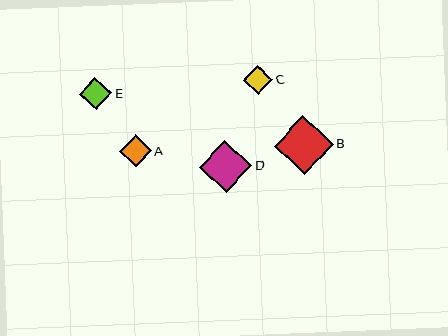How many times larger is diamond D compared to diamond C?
Diamond D is approximately 1.8 times the size of diamond C.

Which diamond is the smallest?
Diamond C is the smallest with a size of approximately 29 pixels.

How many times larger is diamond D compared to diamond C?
Diamond D is approximately 1.8 times the size of diamond C.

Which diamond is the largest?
Diamond B is the largest with a size of approximately 59 pixels.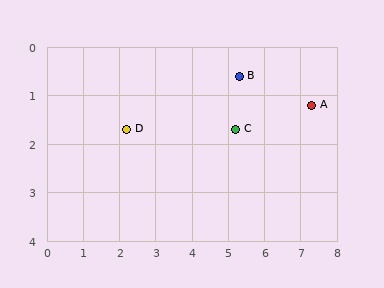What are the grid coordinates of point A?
Point A is at approximately (7.3, 1.2).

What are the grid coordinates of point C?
Point C is at approximately (5.2, 1.7).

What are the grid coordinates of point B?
Point B is at approximately (5.3, 0.6).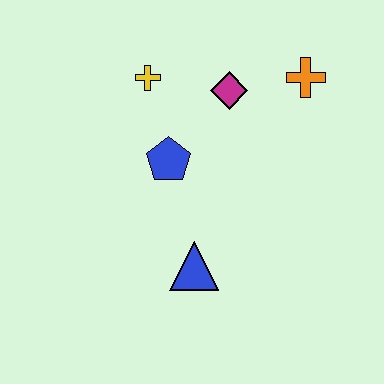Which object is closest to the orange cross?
The magenta diamond is closest to the orange cross.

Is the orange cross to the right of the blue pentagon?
Yes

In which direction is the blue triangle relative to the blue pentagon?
The blue triangle is below the blue pentagon.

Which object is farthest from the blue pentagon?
The orange cross is farthest from the blue pentagon.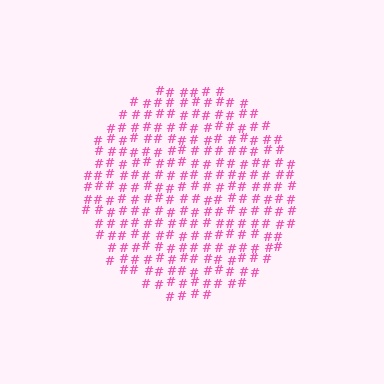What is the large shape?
The large shape is a circle.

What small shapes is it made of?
It is made of small hash symbols.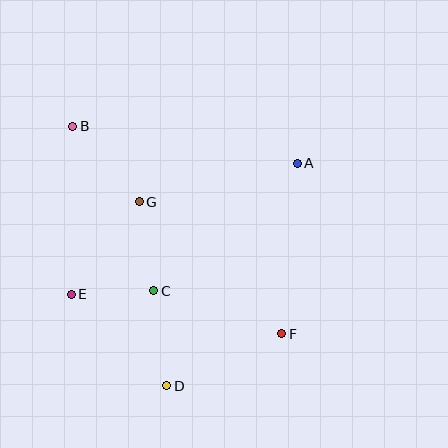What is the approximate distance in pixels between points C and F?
The distance between C and F is approximately 135 pixels.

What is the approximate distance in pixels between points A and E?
The distance between A and E is approximately 261 pixels.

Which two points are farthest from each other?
Points B and F are farthest from each other.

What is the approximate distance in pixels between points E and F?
The distance between E and F is approximately 214 pixels.